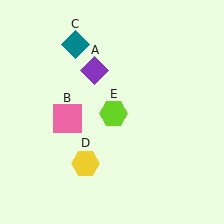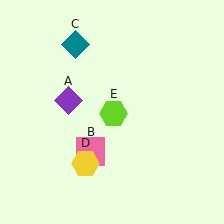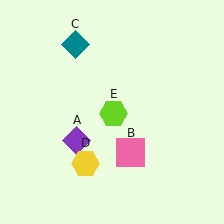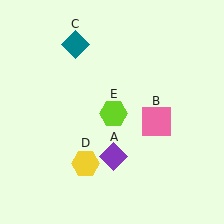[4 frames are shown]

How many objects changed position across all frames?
2 objects changed position: purple diamond (object A), pink square (object B).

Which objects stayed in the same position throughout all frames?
Teal diamond (object C) and yellow hexagon (object D) and lime hexagon (object E) remained stationary.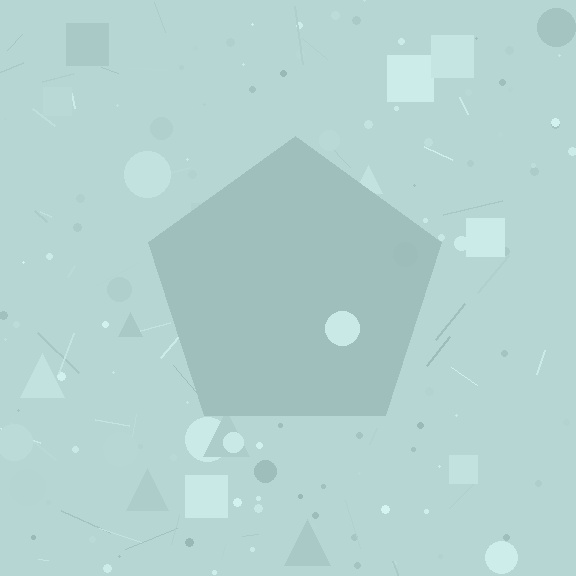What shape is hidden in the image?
A pentagon is hidden in the image.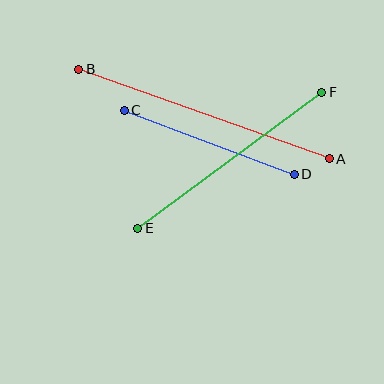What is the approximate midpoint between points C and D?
The midpoint is at approximately (209, 142) pixels.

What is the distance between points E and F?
The distance is approximately 229 pixels.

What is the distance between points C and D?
The distance is approximately 181 pixels.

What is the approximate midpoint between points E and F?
The midpoint is at approximately (230, 160) pixels.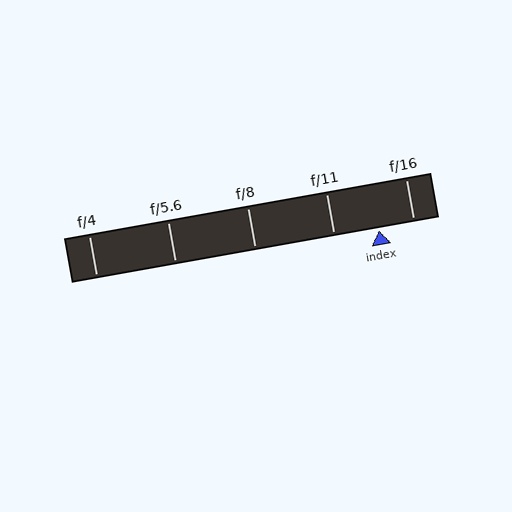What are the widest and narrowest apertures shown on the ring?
The widest aperture shown is f/4 and the narrowest is f/16.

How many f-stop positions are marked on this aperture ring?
There are 5 f-stop positions marked.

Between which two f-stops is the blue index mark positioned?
The index mark is between f/11 and f/16.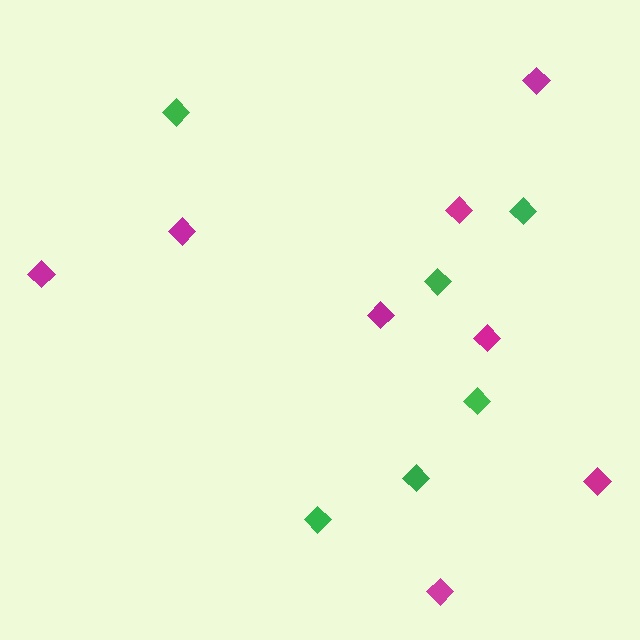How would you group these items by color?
There are 2 groups: one group of magenta diamonds (8) and one group of green diamonds (6).